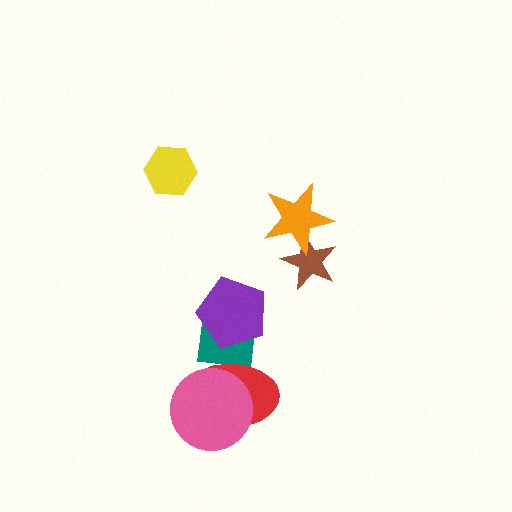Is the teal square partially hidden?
Yes, it is partially covered by another shape.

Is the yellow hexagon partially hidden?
No, no other shape covers it.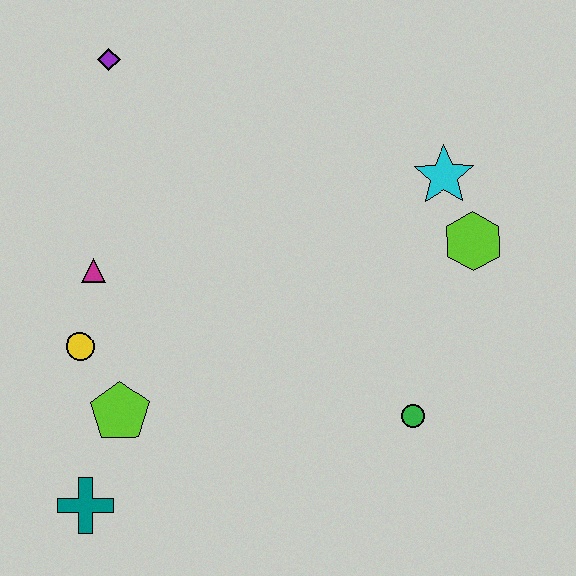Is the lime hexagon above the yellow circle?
Yes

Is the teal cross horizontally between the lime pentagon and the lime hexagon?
No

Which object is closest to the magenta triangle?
The yellow circle is closest to the magenta triangle.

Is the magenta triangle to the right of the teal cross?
Yes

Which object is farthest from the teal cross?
The cyan star is farthest from the teal cross.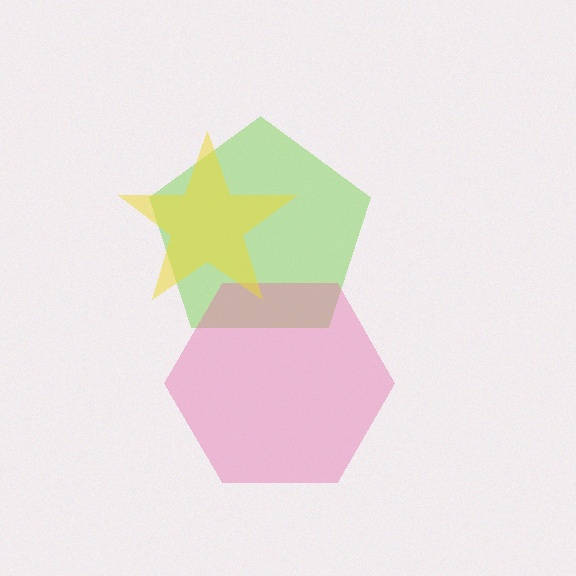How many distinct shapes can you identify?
There are 3 distinct shapes: a lime pentagon, a pink hexagon, a yellow star.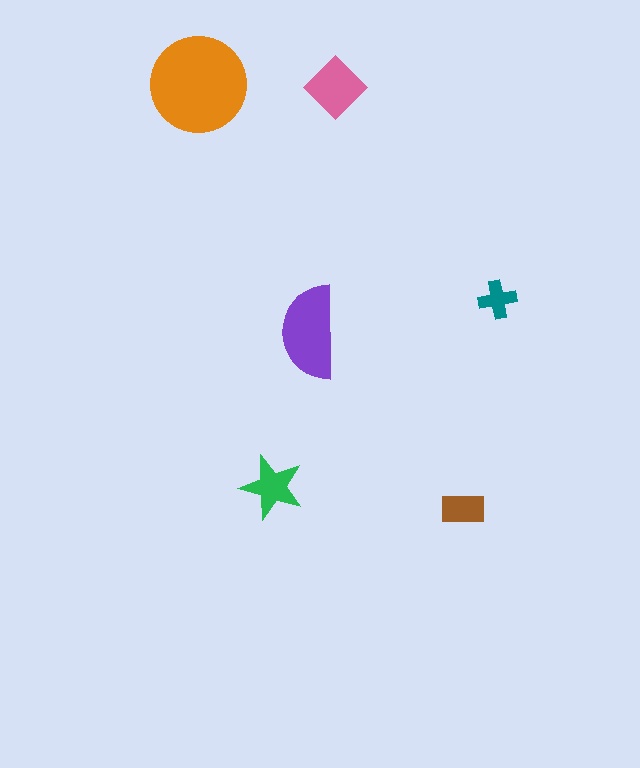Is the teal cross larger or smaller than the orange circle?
Smaller.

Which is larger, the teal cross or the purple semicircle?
The purple semicircle.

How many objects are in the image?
There are 6 objects in the image.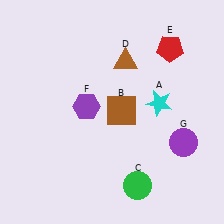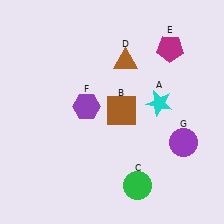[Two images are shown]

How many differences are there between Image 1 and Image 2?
There is 1 difference between the two images.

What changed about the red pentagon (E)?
In Image 1, E is red. In Image 2, it changed to magenta.